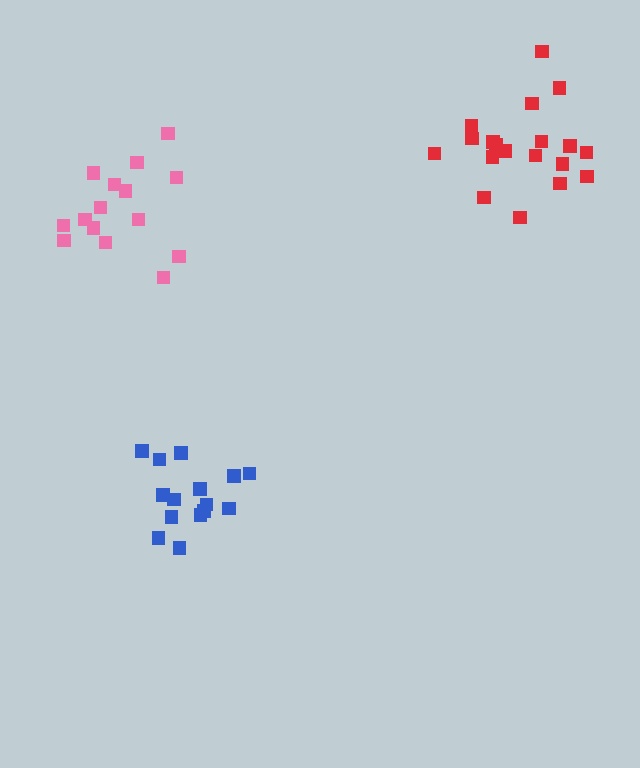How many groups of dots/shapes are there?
There are 3 groups.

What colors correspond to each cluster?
The clusters are colored: pink, blue, red.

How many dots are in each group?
Group 1: 15 dots, Group 2: 15 dots, Group 3: 19 dots (49 total).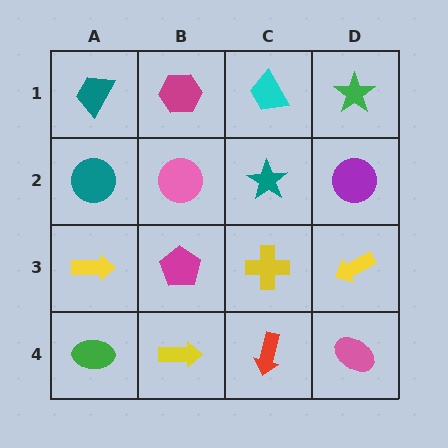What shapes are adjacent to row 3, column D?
A purple circle (row 2, column D), a pink ellipse (row 4, column D), a yellow cross (row 3, column C).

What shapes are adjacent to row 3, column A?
A teal circle (row 2, column A), a green ellipse (row 4, column A), a magenta pentagon (row 3, column B).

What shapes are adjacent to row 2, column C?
A cyan trapezoid (row 1, column C), a yellow cross (row 3, column C), a pink circle (row 2, column B), a purple circle (row 2, column D).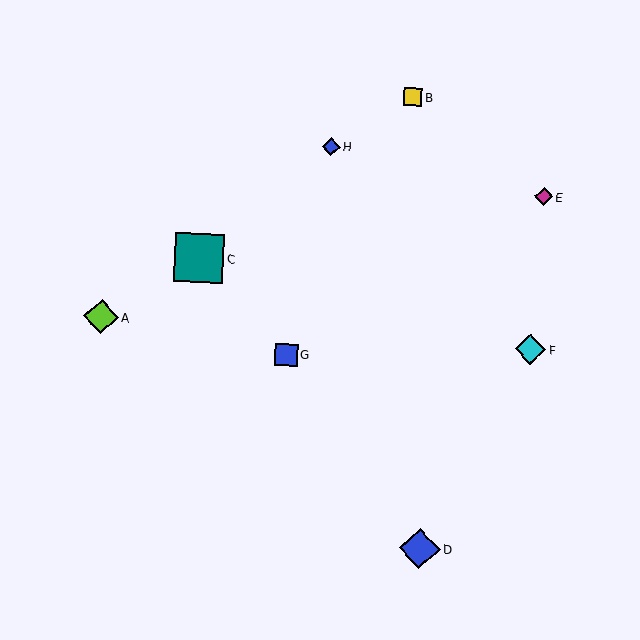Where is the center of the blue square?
The center of the blue square is at (286, 355).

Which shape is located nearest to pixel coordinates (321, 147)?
The blue diamond (labeled H) at (331, 147) is nearest to that location.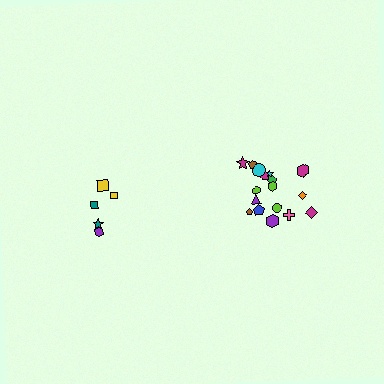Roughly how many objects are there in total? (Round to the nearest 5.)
Roughly 25 objects in total.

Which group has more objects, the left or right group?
The right group.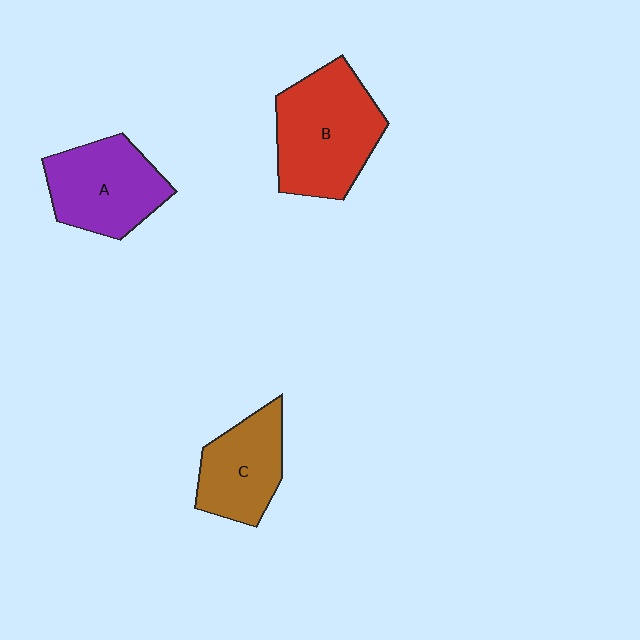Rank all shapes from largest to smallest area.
From largest to smallest: B (red), A (purple), C (brown).